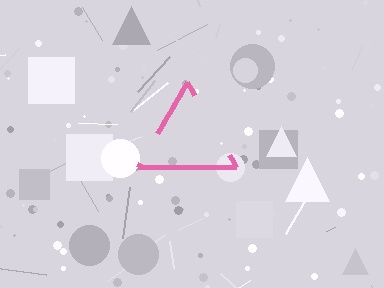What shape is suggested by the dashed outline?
The dashed outline suggests a triangle.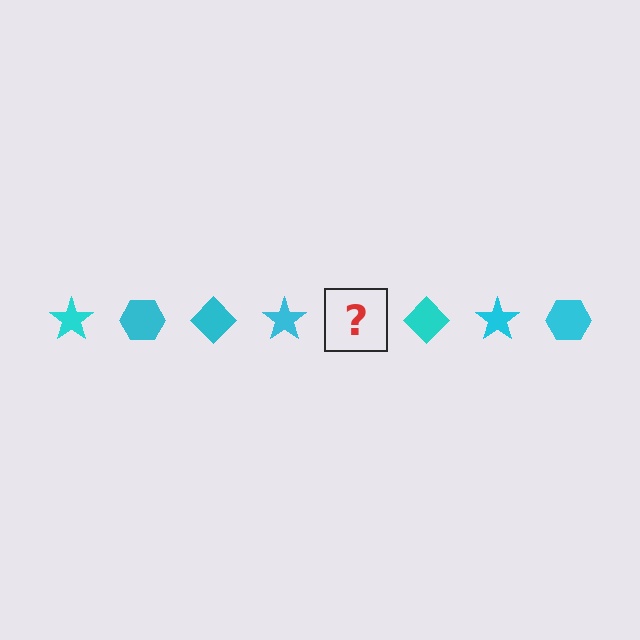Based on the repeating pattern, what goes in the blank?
The blank should be a cyan hexagon.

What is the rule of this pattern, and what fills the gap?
The rule is that the pattern cycles through star, hexagon, diamond shapes in cyan. The gap should be filled with a cyan hexagon.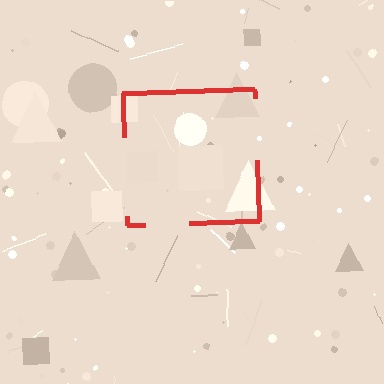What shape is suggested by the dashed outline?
The dashed outline suggests a square.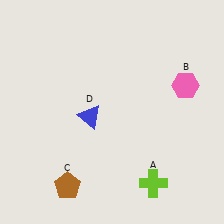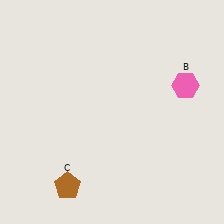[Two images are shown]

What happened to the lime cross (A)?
The lime cross (A) was removed in Image 2. It was in the bottom-right area of Image 1.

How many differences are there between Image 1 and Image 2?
There are 2 differences between the two images.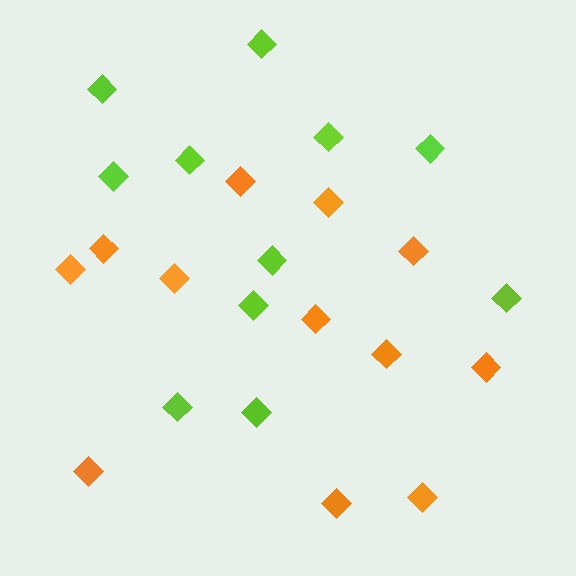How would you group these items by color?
There are 2 groups: one group of orange diamonds (12) and one group of lime diamonds (11).